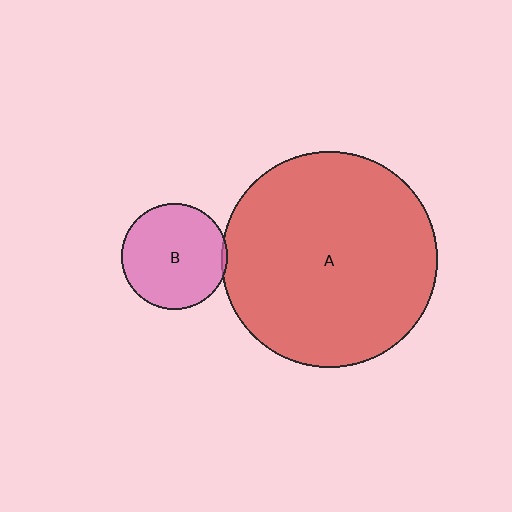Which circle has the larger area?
Circle A (red).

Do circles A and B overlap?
Yes.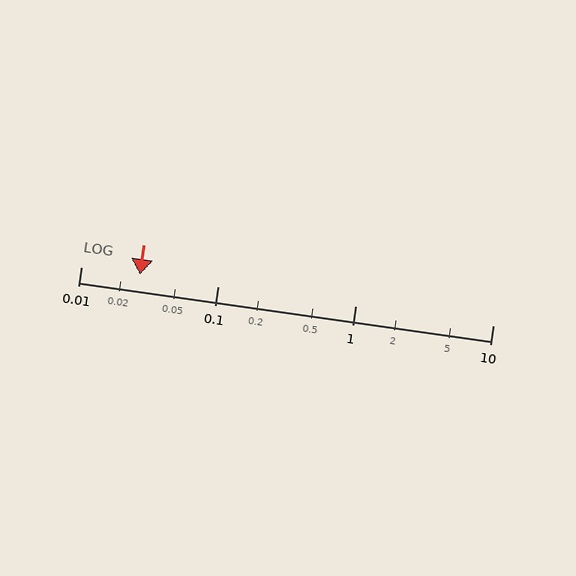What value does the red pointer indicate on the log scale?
The pointer indicates approximately 0.027.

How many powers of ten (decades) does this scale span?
The scale spans 3 decades, from 0.01 to 10.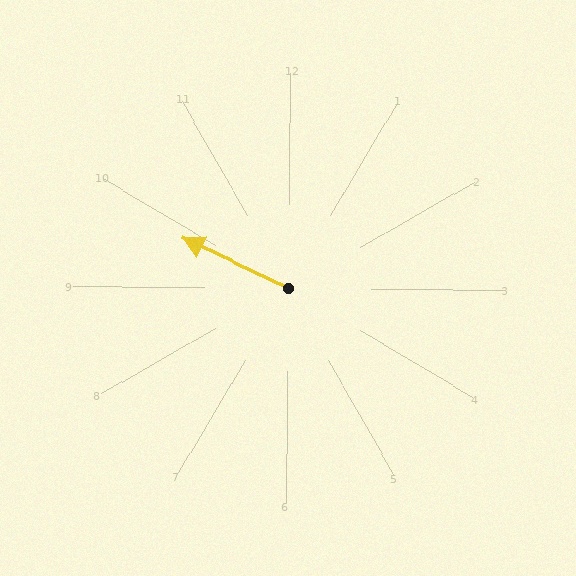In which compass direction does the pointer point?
Northwest.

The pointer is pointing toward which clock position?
Roughly 10 o'clock.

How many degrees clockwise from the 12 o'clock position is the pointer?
Approximately 295 degrees.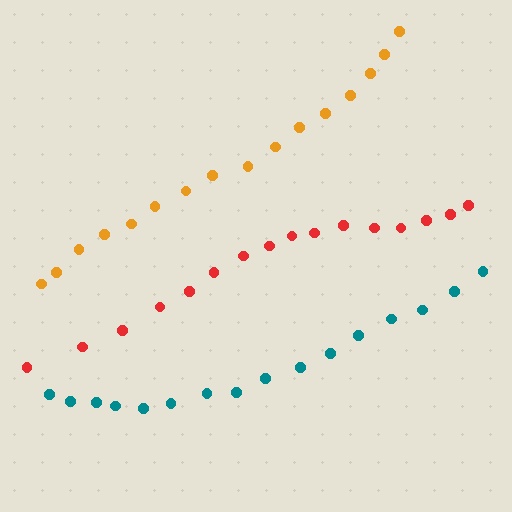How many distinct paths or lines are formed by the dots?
There are 3 distinct paths.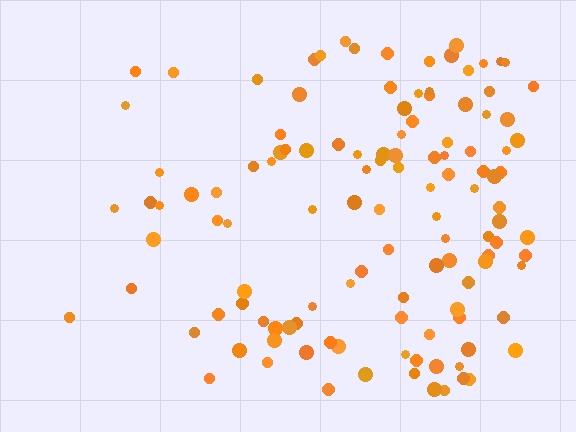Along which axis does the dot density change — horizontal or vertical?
Horizontal.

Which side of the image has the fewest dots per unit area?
The left.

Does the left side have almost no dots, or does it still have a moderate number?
Still a moderate number, just noticeably fewer than the right.